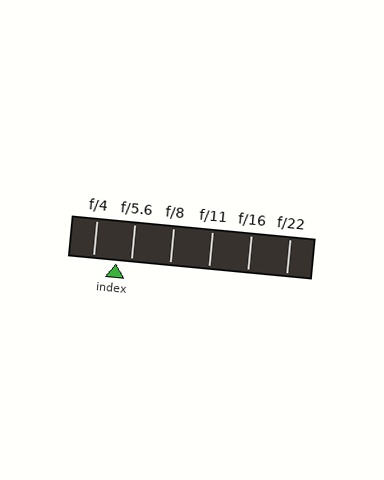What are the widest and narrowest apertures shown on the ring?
The widest aperture shown is f/4 and the narrowest is f/22.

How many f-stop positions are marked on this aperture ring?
There are 6 f-stop positions marked.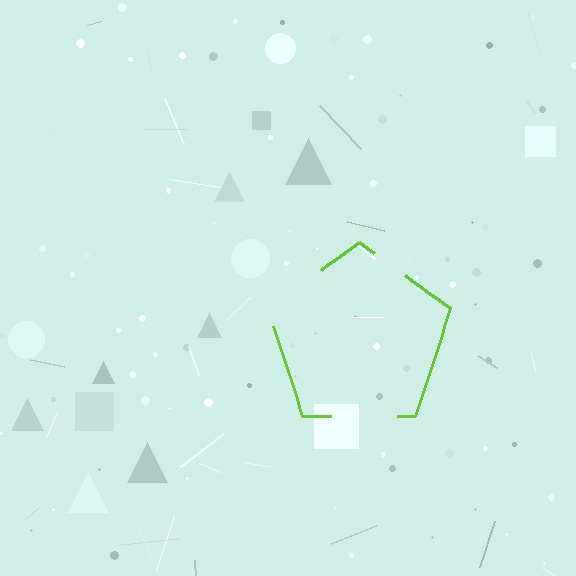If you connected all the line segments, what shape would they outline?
They would outline a pentagon.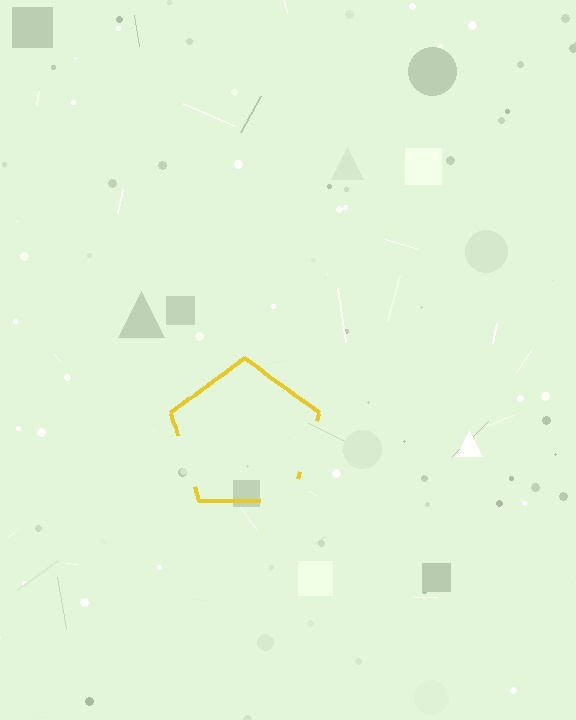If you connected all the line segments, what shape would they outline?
They would outline a pentagon.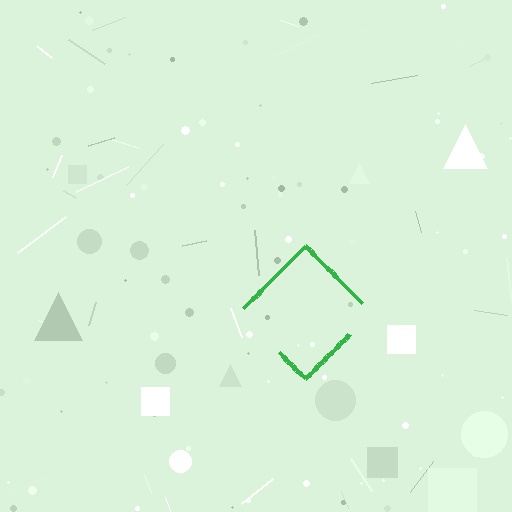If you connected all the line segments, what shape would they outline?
They would outline a diamond.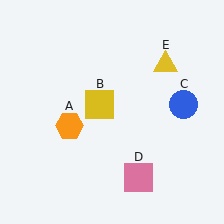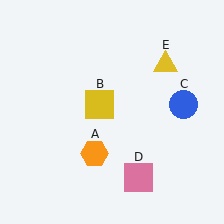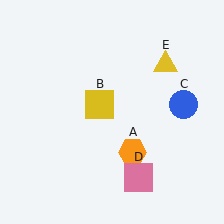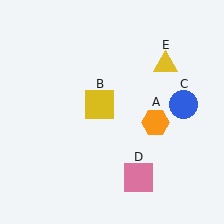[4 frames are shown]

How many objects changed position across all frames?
1 object changed position: orange hexagon (object A).